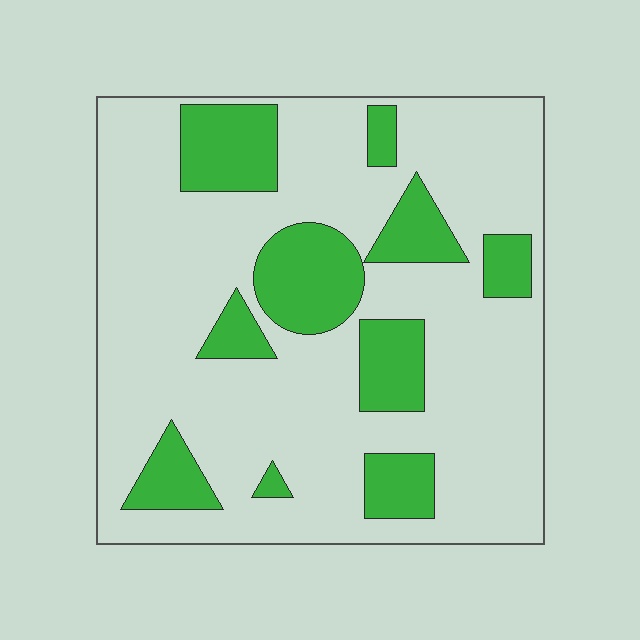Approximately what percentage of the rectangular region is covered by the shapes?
Approximately 25%.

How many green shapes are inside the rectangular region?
10.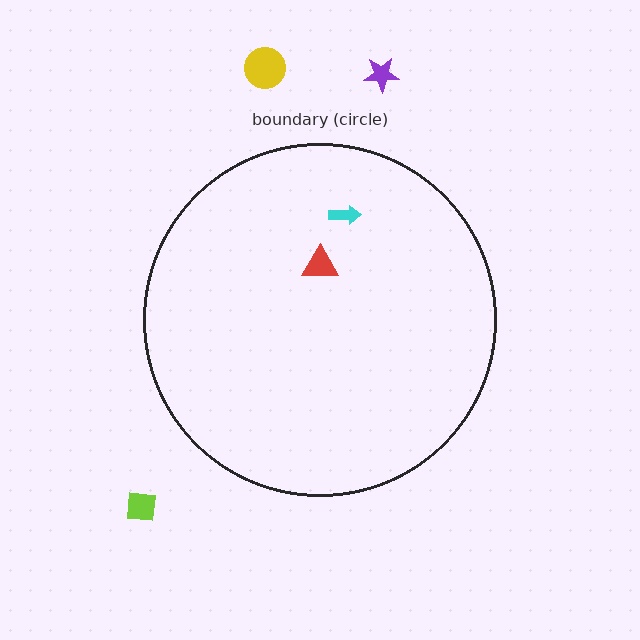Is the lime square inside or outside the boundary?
Outside.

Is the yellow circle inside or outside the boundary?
Outside.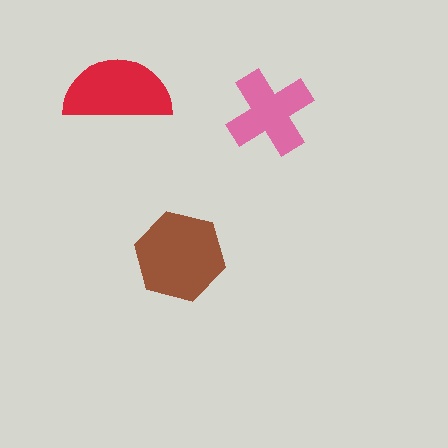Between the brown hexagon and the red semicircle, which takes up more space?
The brown hexagon.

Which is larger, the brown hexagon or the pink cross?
The brown hexagon.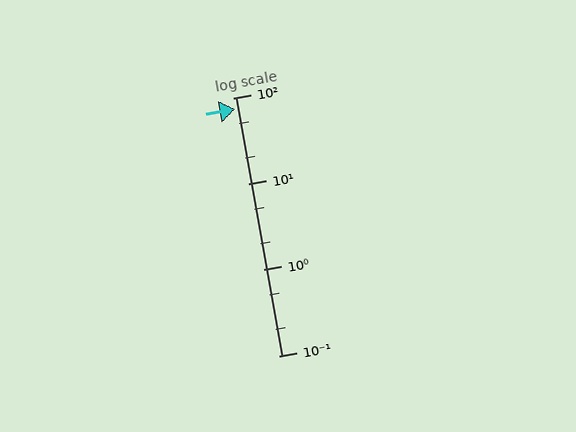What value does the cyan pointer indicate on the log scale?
The pointer indicates approximately 73.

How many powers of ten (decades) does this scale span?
The scale spans 3 decades, from 0.1 to 100.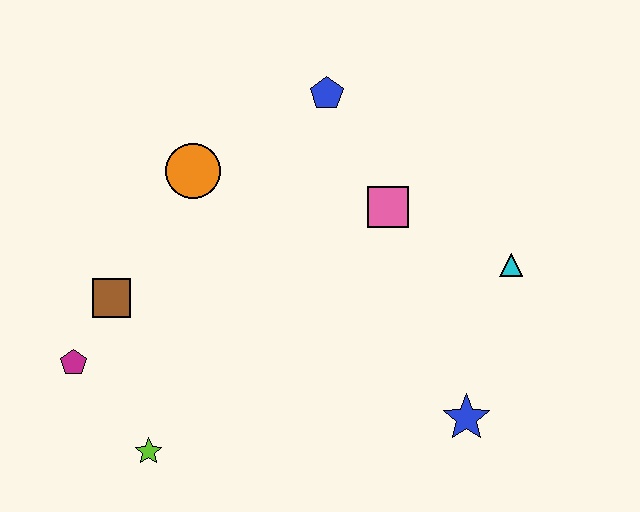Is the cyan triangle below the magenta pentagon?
No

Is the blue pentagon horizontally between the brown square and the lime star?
No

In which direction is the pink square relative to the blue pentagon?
The pink square is below the blue pentagon.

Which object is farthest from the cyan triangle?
The magenta pentagon is farthest from the cyan triangle.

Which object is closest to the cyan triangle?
The pink square is closest to the cyan triangle.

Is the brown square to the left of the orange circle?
Yes